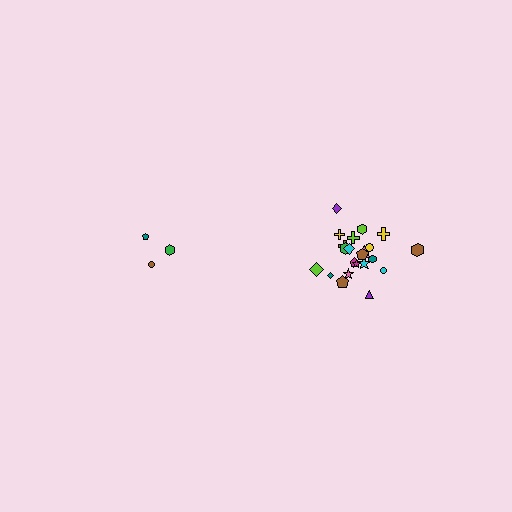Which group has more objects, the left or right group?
The right group.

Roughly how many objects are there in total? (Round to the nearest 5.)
Roughly 25 objects in total.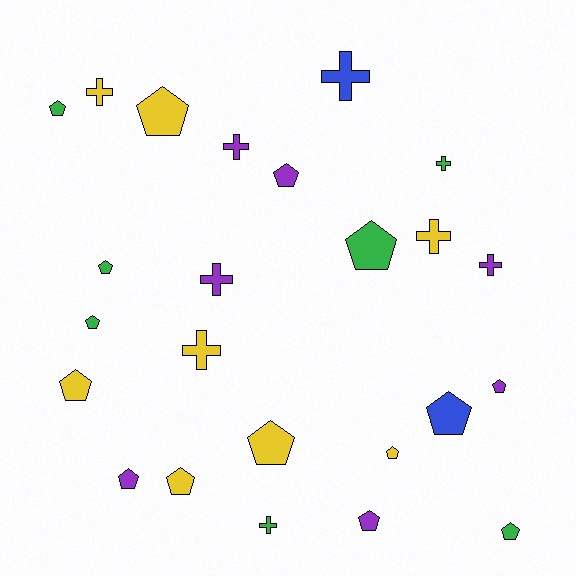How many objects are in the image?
There are 24 objects.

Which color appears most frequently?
Yellow, with 8 objects.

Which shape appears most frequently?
Pentagon, with 15 objects.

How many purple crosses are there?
There are 3 purple crosses.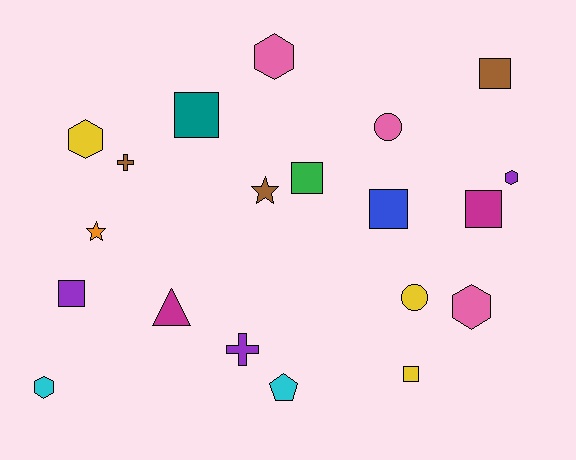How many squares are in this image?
There are 7 squares.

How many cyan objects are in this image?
There are 2 cyan objects.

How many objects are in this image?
There are 20 objects.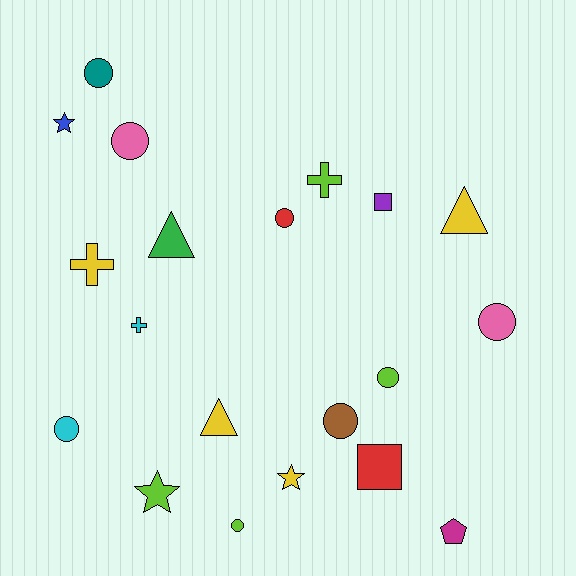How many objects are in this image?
There are 20 objects.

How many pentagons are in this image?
There is 1 pentagon.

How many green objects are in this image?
There is 1 green object.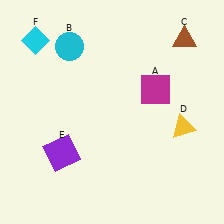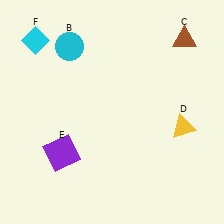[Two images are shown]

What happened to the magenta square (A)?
The magenta square (A) was removed in Image 2. It was in the top-right area of Image 1.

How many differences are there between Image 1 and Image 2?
There is 1 difference between the two images.